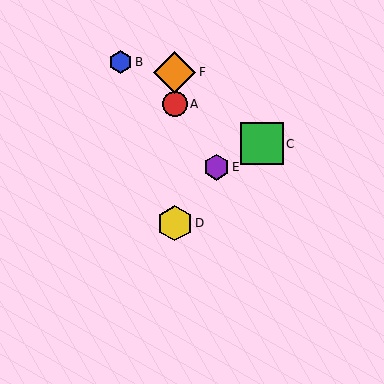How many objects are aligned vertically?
3 objects (A, D, F) are aligned vertically.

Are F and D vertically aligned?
Yes, both are at x≈175.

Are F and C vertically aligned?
No, F is at x≈175 and C is at x≈262.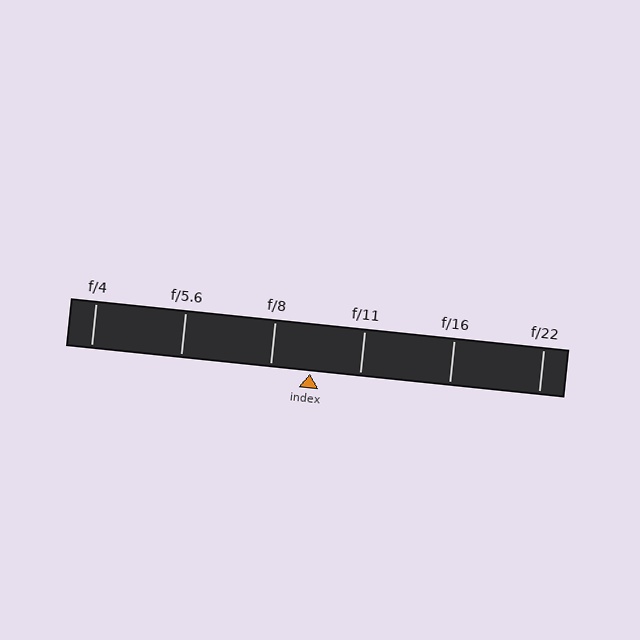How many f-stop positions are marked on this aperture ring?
There are 6 f-stop positions marked.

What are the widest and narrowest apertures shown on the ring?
The widest aperture shown is f/4 and the narrowest is f/22.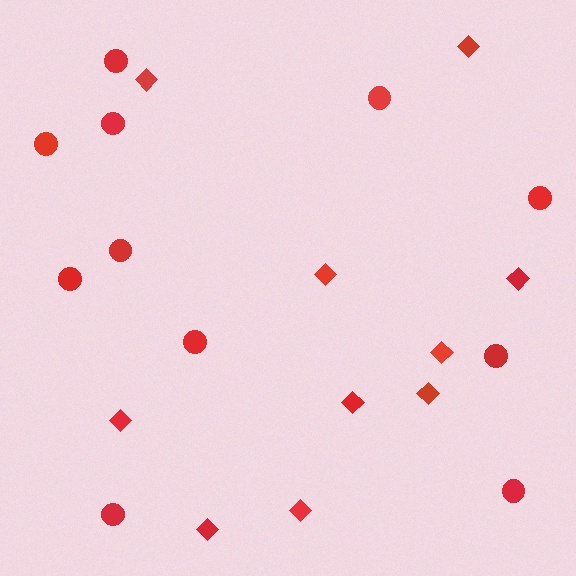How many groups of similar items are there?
There are 2 groups: one group of circles (11) and one group of diamonds (10).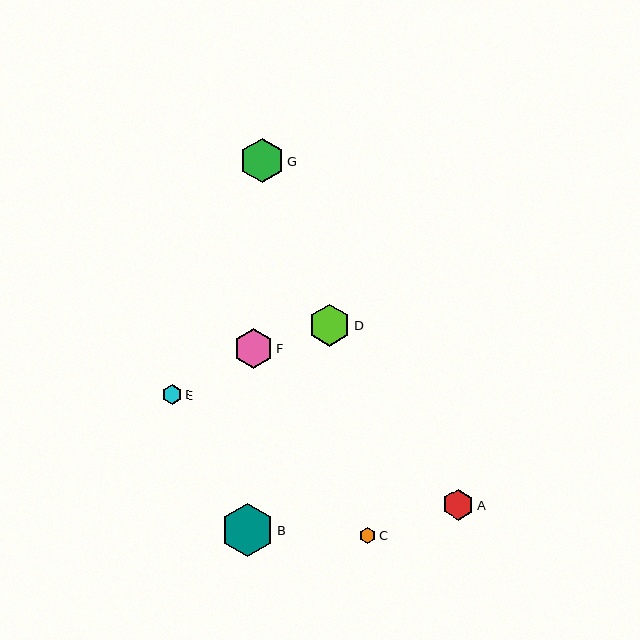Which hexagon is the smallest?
Hexagon C is the smallest with a size of approximately 16 pixels.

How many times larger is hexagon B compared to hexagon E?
Hexagon B is approximately 2.7 times the size of hexagon E.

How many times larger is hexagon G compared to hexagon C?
Hexagon G is approximately 2.8 times the size of hexagon C.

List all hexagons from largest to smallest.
From largest to smallest: B, G, D, F, A, E, C.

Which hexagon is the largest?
Hexagon B is the largest with a size of approximately 53 pixels.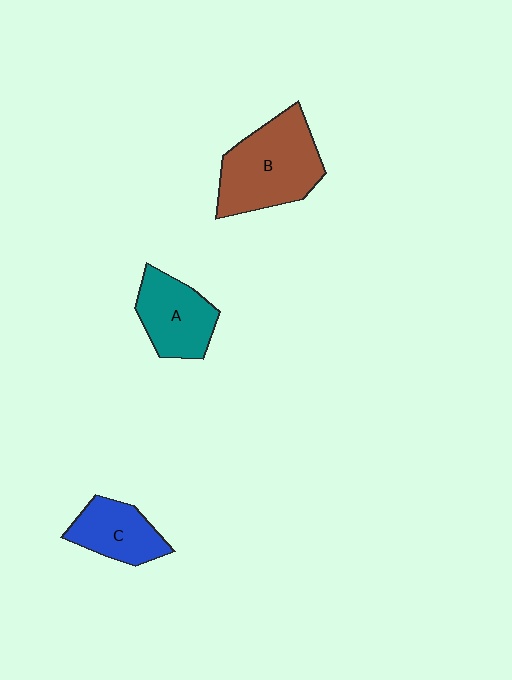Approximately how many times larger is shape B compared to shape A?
Approximately 1.5 times.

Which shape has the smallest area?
Shape C (blue).